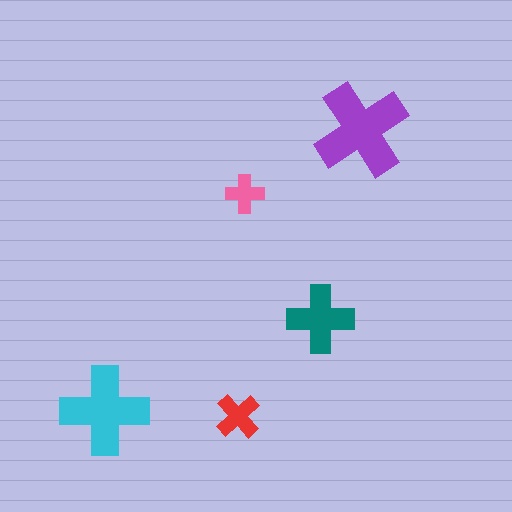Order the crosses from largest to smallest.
the purple one, the cyan one, the teal one, the red one, the pink one.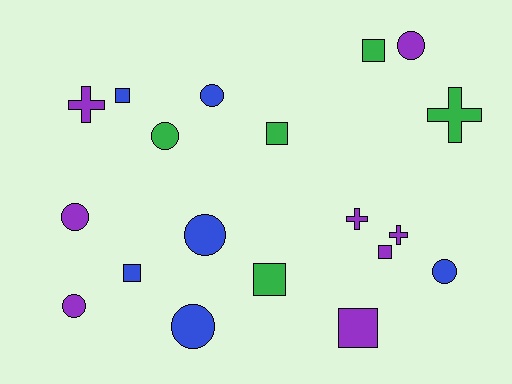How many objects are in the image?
There are 19 objects.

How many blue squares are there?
There are 2 blue squares.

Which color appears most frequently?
Purple, with 8 objects.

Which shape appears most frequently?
Circle, with 8 objects.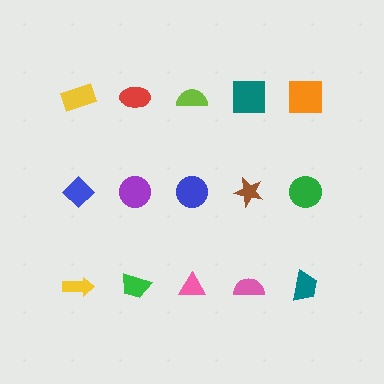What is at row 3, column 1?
A yellow arrow.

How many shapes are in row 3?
5 shapes.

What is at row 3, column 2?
A green trapezoid.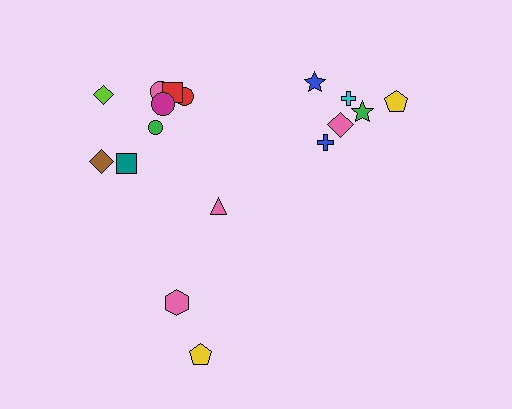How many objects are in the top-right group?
There are 6 objects.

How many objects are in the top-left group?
There are 8 objects.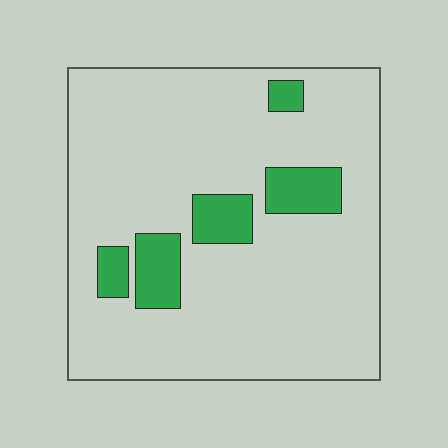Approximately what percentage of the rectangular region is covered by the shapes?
Approximately 15%.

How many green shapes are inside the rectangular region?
5.